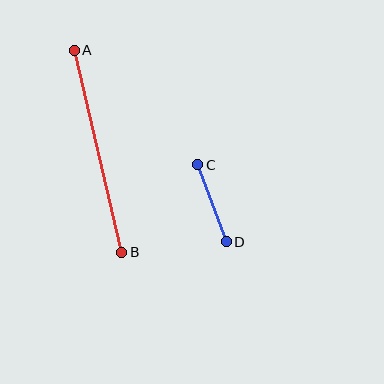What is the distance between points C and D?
The distance is approximately 83 pixels.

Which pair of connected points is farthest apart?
Points A and B are farthest apart.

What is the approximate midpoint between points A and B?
The midpoint is at approximately (98, 151) pixels.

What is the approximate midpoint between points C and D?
The midpoint is at approximately (212, 203) pixels.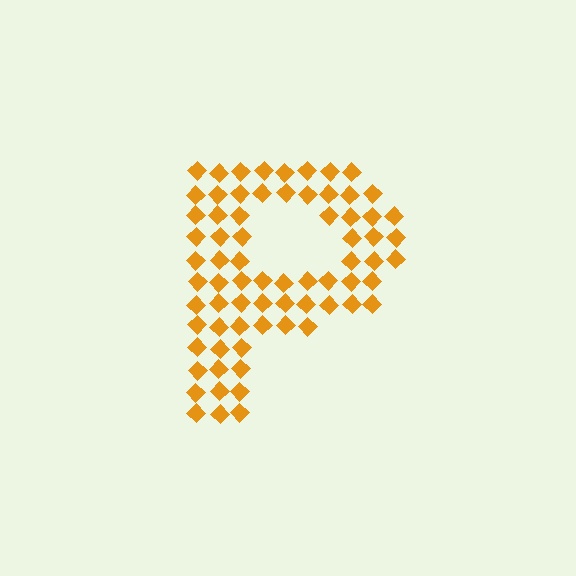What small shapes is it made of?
It is made of small diamonds.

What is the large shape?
The large shape is the letter P.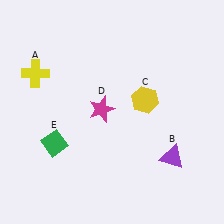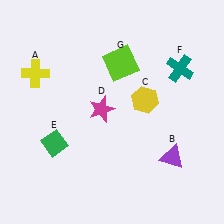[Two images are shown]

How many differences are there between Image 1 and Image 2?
There are 2 differences between the two images.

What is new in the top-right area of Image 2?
A teal cross (F) was added in the top-right area of Image 2.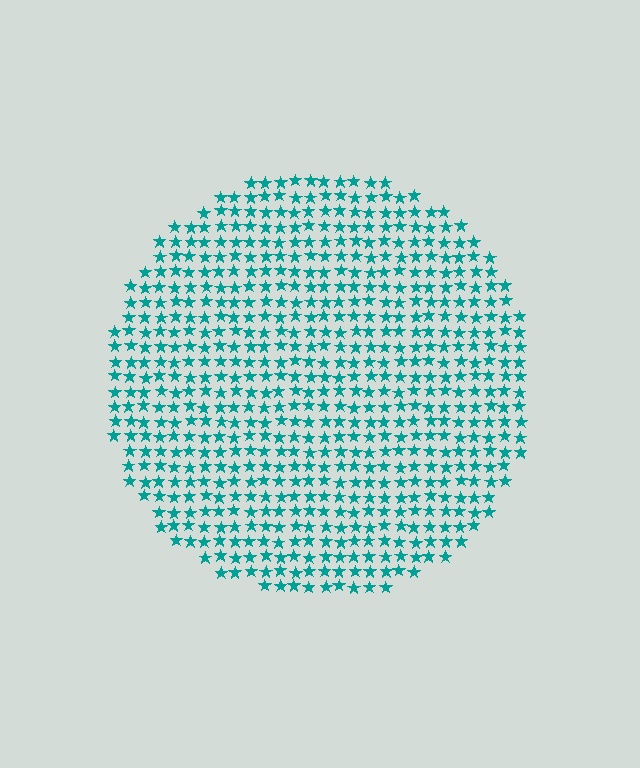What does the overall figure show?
The overall figure shows a circle.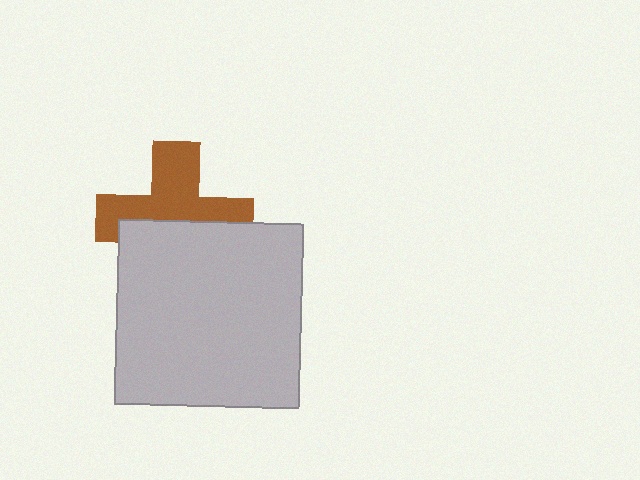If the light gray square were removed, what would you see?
You would see the complete brown cross.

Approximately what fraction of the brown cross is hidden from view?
Roughly 46% of the brown cross is hidden behind the light gray square.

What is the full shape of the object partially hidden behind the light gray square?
The partially hidden object is a brown cross.